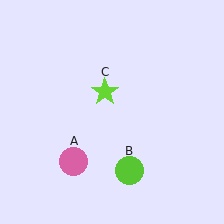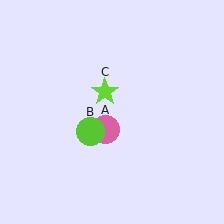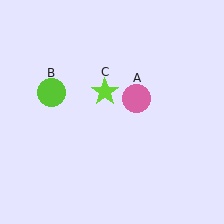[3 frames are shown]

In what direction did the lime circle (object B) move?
The lime circle (object B) moved up and to the left.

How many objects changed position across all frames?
2 objects changed position: pink circle (object A), lime circle (object B).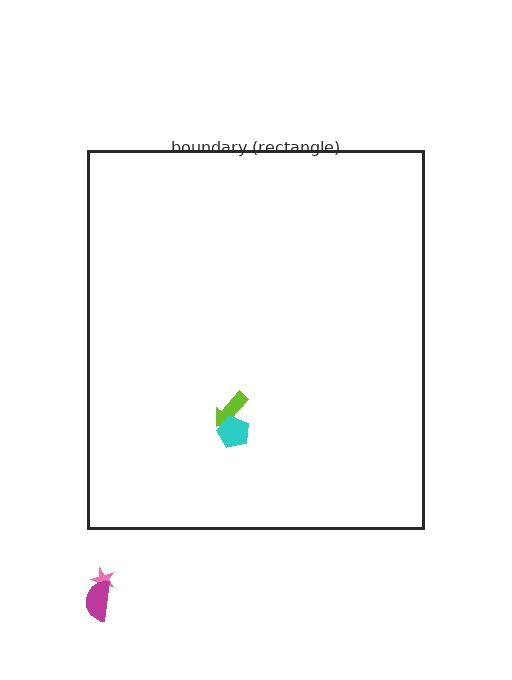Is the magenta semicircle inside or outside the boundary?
Outside.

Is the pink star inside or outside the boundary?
Outside.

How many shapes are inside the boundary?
2 inside, 2 outside.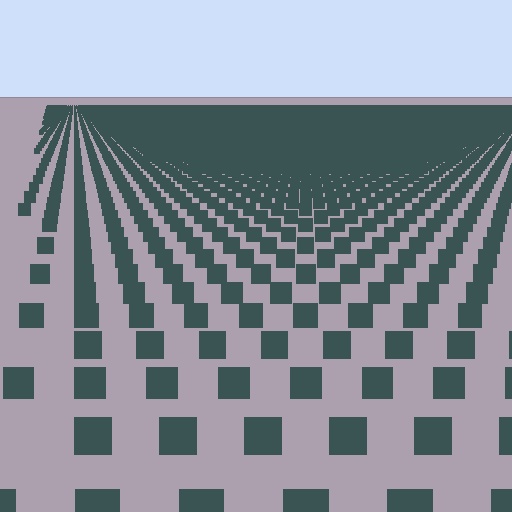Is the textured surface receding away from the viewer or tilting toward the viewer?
The surface is receding away from the viewer. Texture elements get smaller and denser toward the top.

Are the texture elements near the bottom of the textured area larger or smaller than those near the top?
Larger. Near the bottom, elements are closer to the viewer and appear at a bigger on-screen size.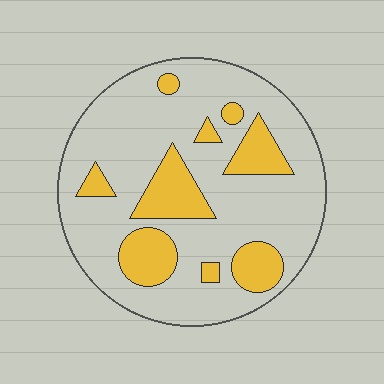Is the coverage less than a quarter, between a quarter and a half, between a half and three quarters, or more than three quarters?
Less than a quarter.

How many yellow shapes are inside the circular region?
9.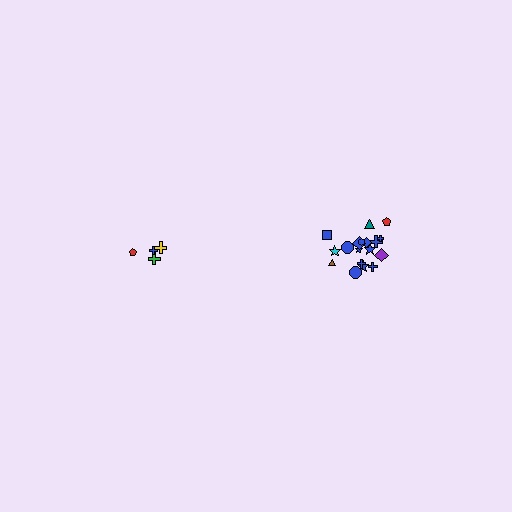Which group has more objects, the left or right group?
The right group.